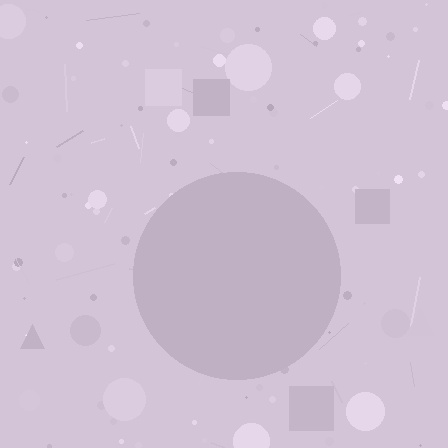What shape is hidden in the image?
A circle is hidden in the image.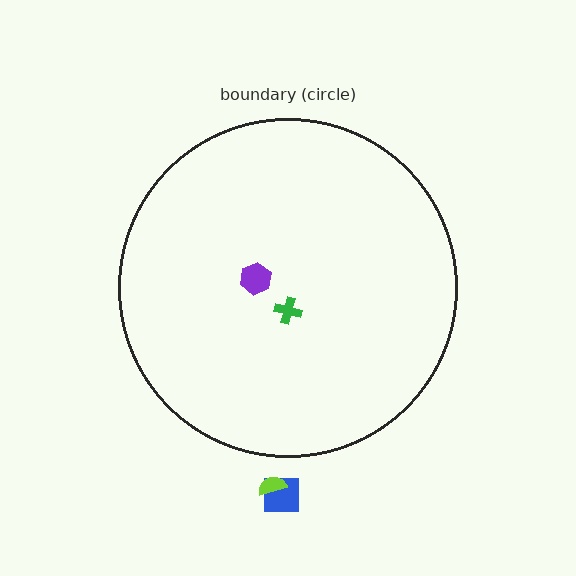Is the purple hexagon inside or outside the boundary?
Inside.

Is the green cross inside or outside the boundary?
Inside.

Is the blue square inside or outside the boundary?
Outside.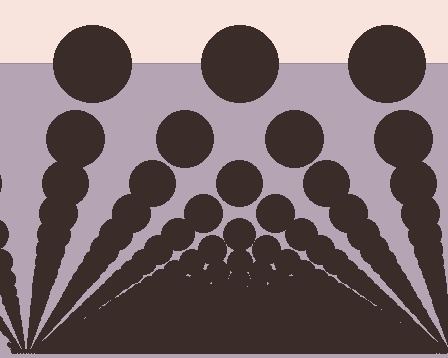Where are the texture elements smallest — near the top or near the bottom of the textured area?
Near the bottom.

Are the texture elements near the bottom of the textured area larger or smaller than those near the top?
Smaller. The gradient is inverted — elements near the bottom are smaller and denser.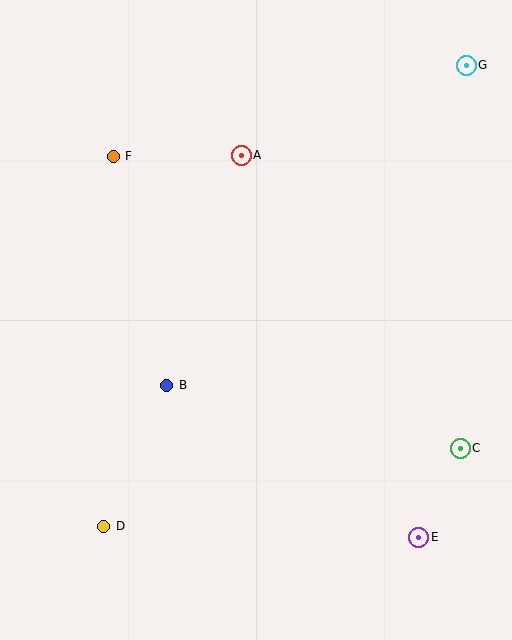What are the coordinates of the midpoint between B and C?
The midpoint between B and C is at (314, 417).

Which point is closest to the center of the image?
Point B at (167, 385) is closest to the center.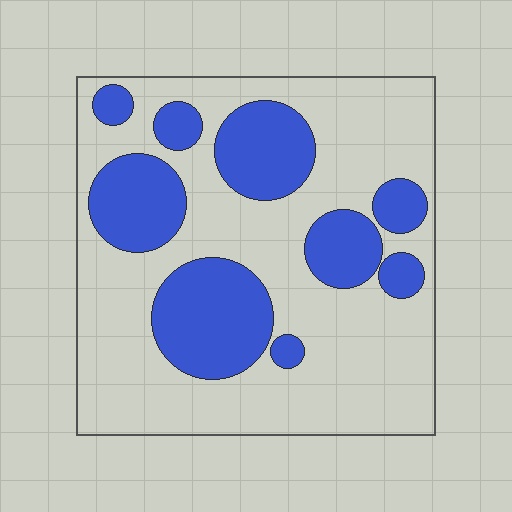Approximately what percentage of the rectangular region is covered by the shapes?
Approximately 30%.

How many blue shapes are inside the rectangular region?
9.